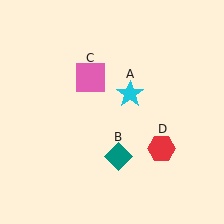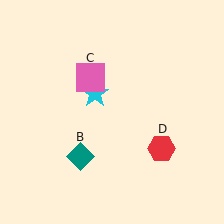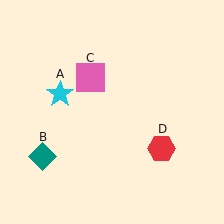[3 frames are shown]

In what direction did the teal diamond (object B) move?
The teal diamond (object B) moved left.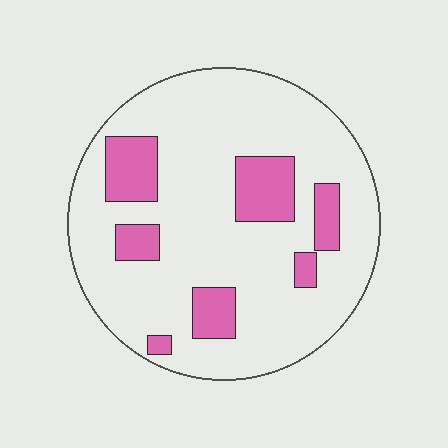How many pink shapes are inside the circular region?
7.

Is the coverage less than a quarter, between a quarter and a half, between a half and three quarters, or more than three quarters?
Less than a quarter.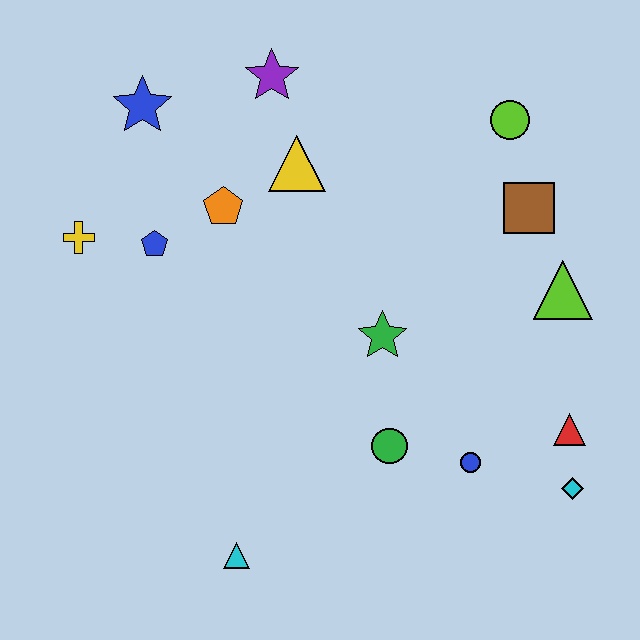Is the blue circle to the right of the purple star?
Yes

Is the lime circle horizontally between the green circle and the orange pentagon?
No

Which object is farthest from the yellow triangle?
The cyan diamond is farthest from the yellow triangle.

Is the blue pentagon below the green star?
No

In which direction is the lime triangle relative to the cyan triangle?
The lime triangle is to the right of the cyan triangle.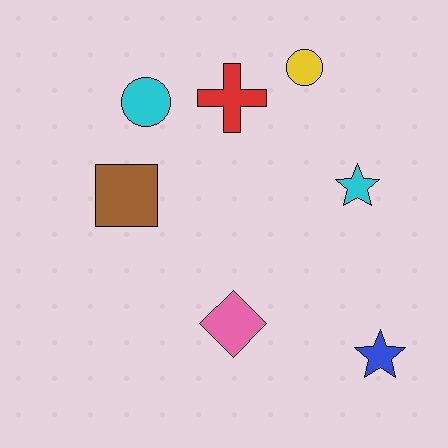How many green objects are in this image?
There are no green objects.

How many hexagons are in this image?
There are no hexagons.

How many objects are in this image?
There are 7 objects.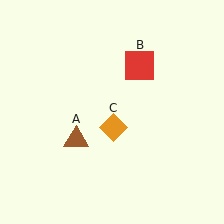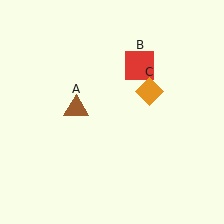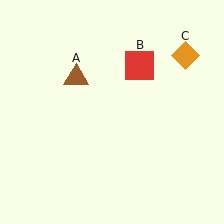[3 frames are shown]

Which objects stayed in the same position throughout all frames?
Red square (object B) remained stationary.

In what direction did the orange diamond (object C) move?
The orange diamond (object C) moved up and to the right.